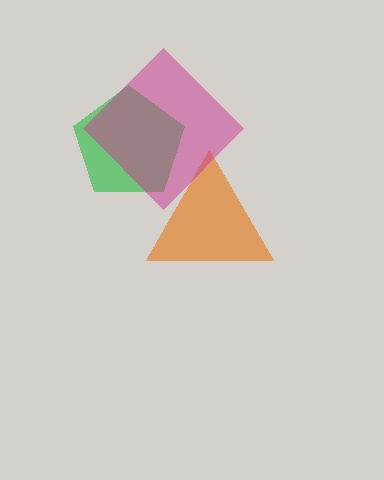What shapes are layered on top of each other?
The layered shapes are: an orange triangle, a green pentagon, a magenta diamond.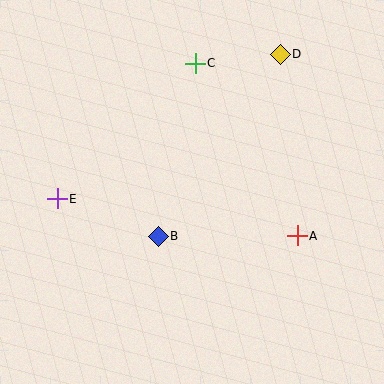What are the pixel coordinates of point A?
Point A is at (297, 236).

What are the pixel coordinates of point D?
Point D is at (280, 54).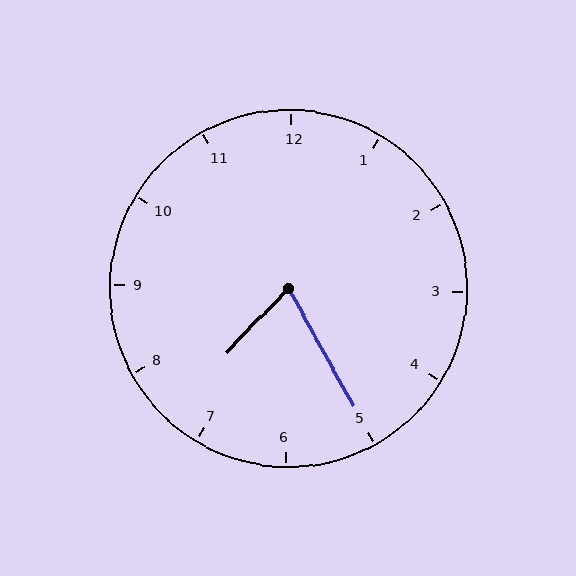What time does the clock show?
7:25.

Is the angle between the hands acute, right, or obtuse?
It is acute.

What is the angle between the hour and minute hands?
Approximately 72 degrees.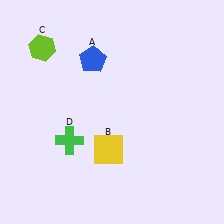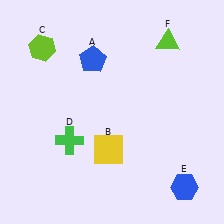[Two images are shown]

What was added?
A blue hexagon (E), a lime triangle (F) were added in Image 2.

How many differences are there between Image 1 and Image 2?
There are 2 differences between the two images.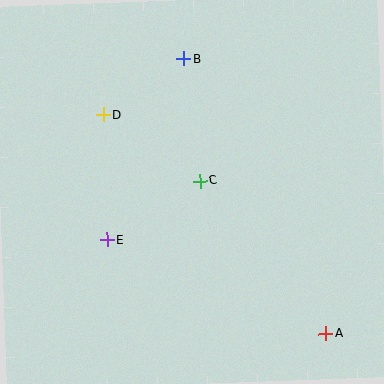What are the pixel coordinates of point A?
Point A is at (326, 334).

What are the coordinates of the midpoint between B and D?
The midpoint between B and D is at (144, 87).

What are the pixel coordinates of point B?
Point B is at (184, 59).